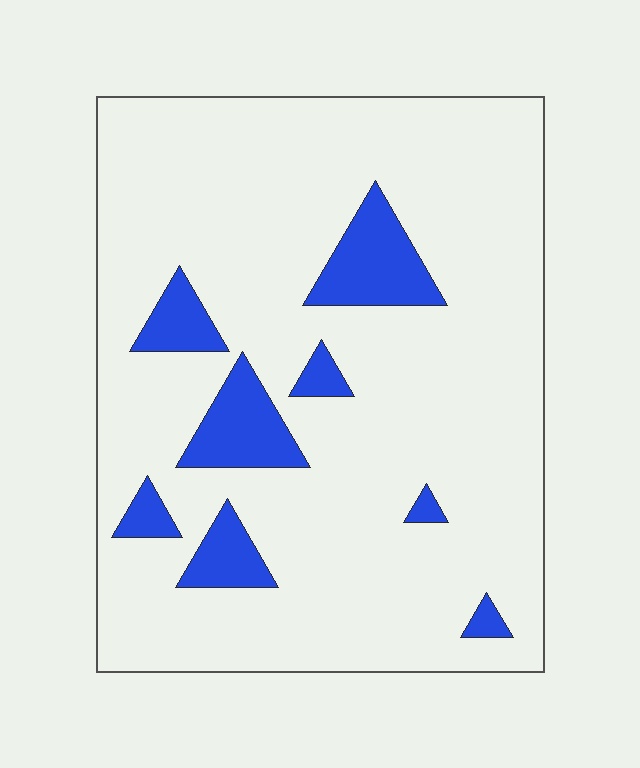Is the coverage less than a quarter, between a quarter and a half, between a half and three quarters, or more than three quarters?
Less than a quarter.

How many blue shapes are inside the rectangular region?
8.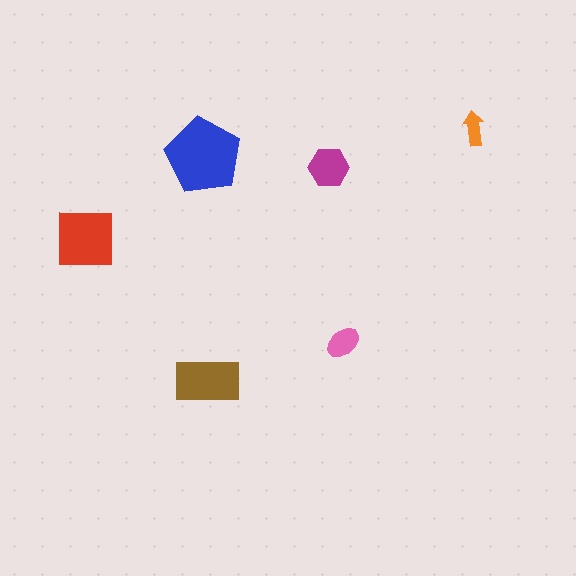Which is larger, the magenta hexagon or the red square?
The red square.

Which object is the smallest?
The orange arrow.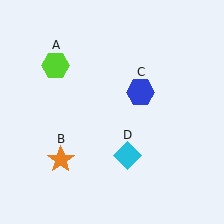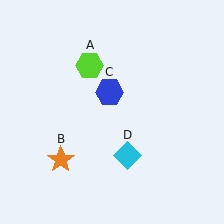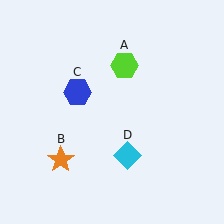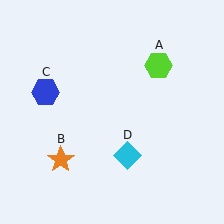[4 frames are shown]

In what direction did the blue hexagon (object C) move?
The blue hexagon (object C) moved left.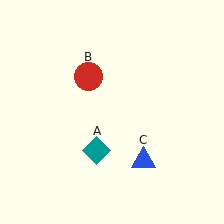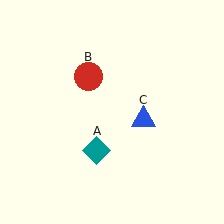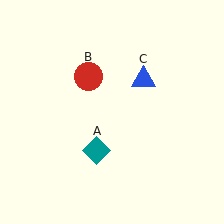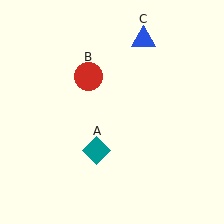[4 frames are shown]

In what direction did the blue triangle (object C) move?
The blue triangle (object C) moved up.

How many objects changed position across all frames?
1 object changed position: blue triangle (object C).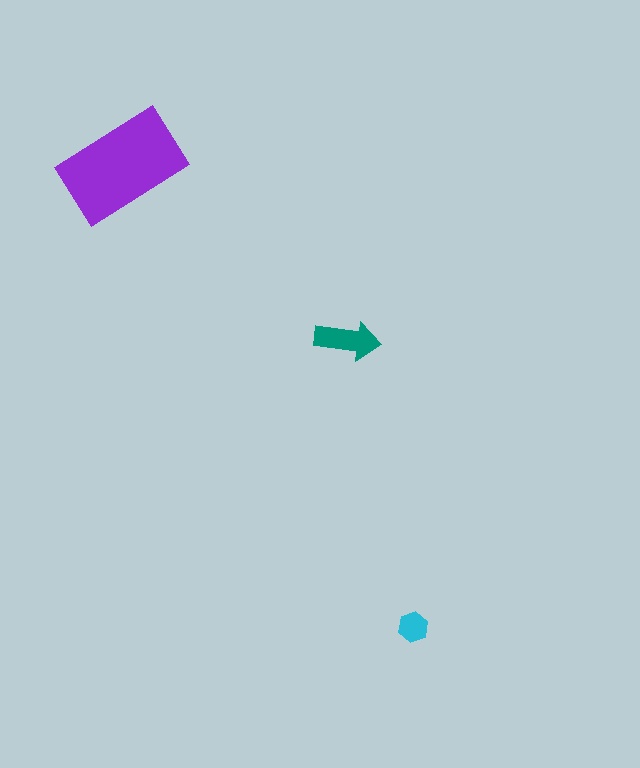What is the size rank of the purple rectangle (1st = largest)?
1st.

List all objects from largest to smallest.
The purple rectangle, the teal arrow, the cyan hexagon.